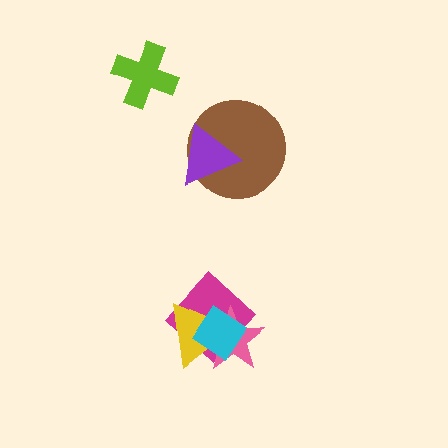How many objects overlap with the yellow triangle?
3 objects overlap with the yellow triangle.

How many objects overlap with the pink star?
3 objects overlap with the pink star.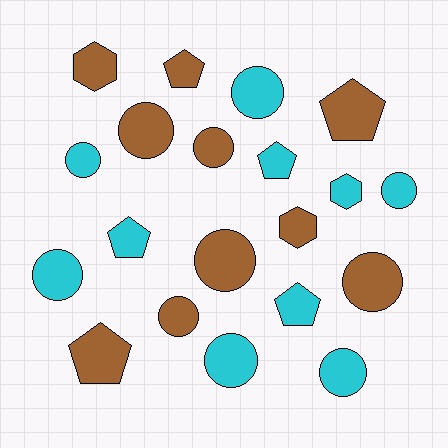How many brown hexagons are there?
There are 2 brown hexagons.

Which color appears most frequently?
Brown, with 10 objects.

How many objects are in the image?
There are 20 objects.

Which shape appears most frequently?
Circle, with 11 objects.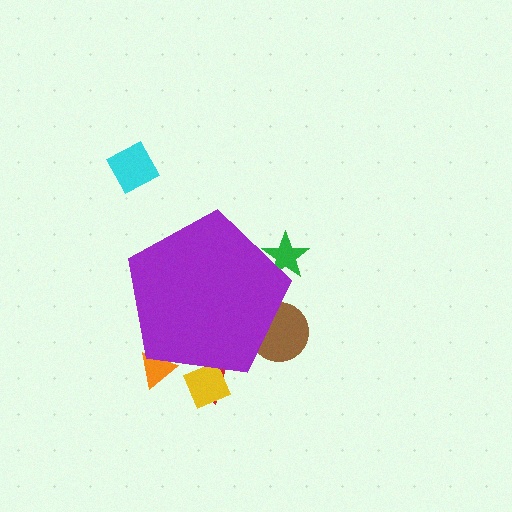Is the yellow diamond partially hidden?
Yes, the yellow diamond is partially hidden behind the purple pentagon.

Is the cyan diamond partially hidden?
No, the cyan diamond is fully visible.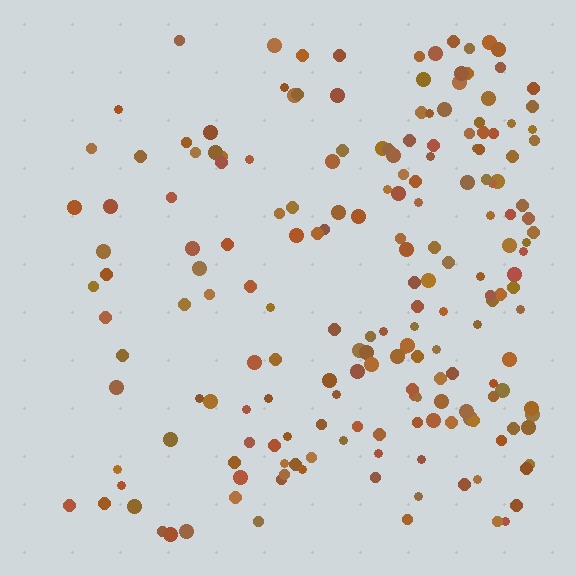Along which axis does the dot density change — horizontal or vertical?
Horizontal.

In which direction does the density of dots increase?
From left to right, with the right side densest.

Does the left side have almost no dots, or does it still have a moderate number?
Still a moderate number, just noticeably fewer than the right.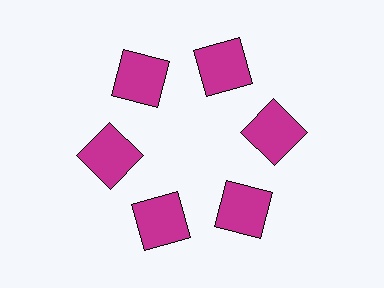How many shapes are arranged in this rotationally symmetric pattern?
There are 6 shapes, arranged in 6 groups of 1.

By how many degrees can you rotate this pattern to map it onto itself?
The pattern maps onto itself every 60 degrees of rotation.